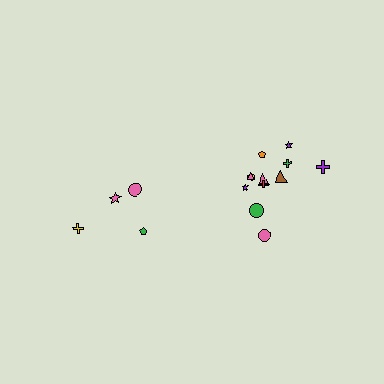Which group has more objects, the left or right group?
The right group.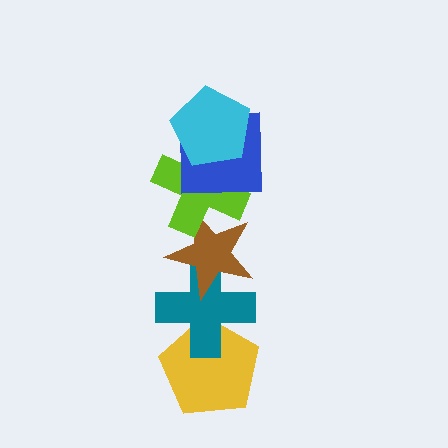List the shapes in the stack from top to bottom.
From top to bottom: the cyan pentagon, the blue square, the lime cross, the brown star, the teal cross, the yellow pentagon.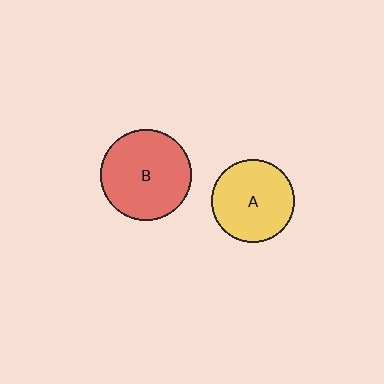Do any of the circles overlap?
No, none of the circles overlap.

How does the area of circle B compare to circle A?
Approximately 1.2 times.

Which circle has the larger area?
Circle B (red).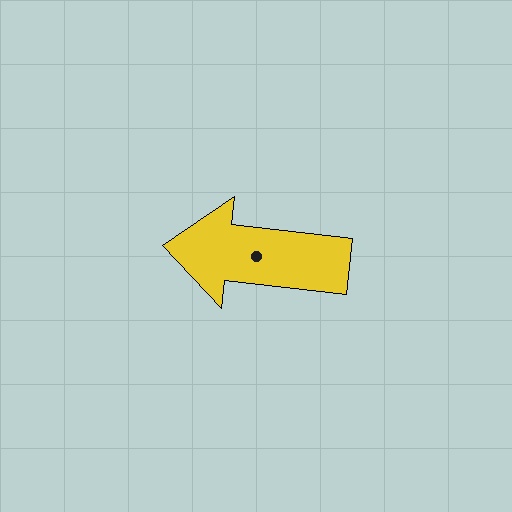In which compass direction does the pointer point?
West.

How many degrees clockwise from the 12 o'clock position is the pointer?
Approximately 276 degrees.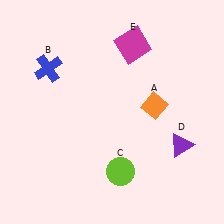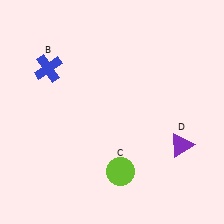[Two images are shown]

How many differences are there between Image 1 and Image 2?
There are 2 differences between the two images.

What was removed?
The orange diamond (A), the magenta square (E) were removed in Image 2.